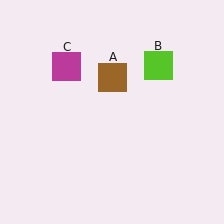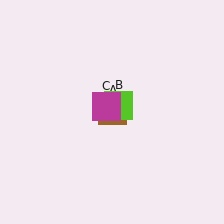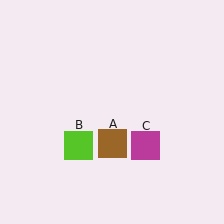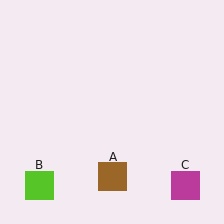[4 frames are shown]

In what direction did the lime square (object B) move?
The lime square (object B) moved down and to the left.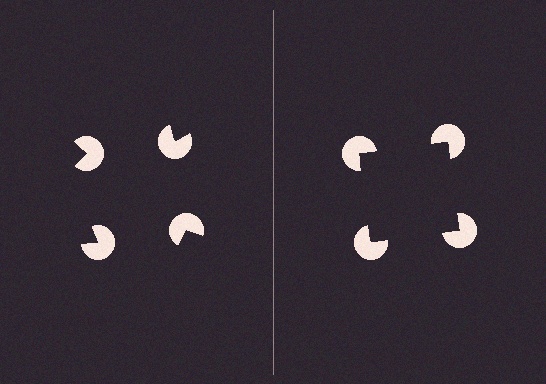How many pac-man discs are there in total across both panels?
8 — 4 on each side.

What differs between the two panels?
The pac-man discs are positioned identically on both sides; only the wedge orientations differ. On the right they align to a square; on the left they are misaligned.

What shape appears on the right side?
An illusory square.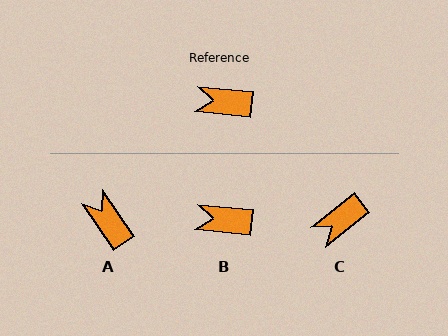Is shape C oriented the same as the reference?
No, it is off by about 44 degrees.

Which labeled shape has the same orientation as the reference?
B.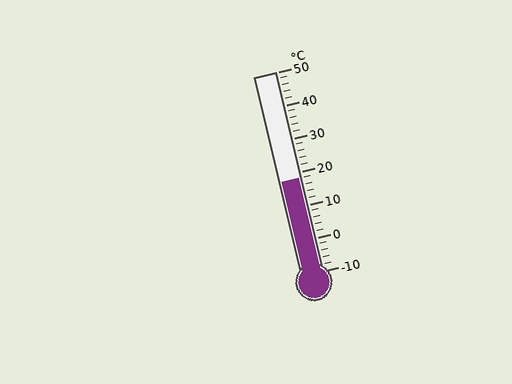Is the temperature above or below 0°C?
The temperature is above 0°C.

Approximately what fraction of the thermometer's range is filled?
The thermometer is filled to approximately 45% of its range.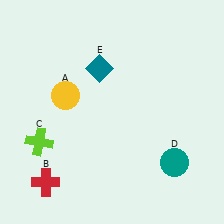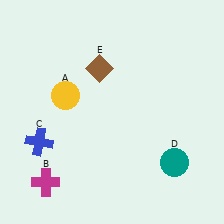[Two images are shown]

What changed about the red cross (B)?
In Image 1, B is red. In Image 2, it changed to magenta.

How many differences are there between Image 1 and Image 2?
There are 3 differences between the two images.